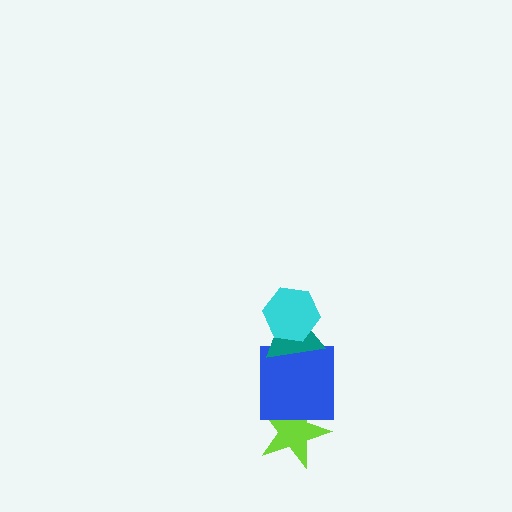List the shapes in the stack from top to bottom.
From top to bottom: the cyan hexagon, the teal triangle, the blue square, the lime star.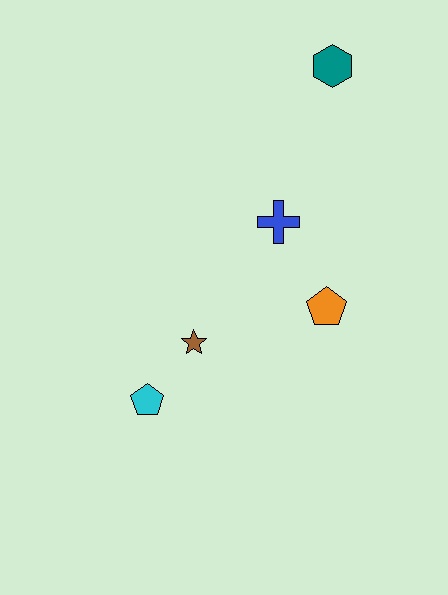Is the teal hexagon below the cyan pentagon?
No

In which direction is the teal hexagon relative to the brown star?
The teal hexagon is above the brown star.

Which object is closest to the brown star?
The cyan pentagon is closest to the brown star.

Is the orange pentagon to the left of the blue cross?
No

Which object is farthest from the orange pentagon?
The teal hexagon is farthest from the orange pentagon.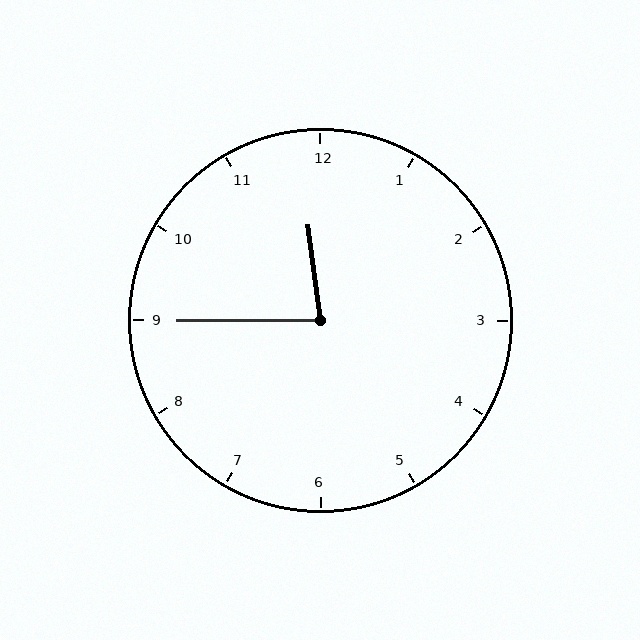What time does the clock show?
11:45.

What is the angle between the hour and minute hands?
Approximately 82 degrees.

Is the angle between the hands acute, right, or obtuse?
It is acute.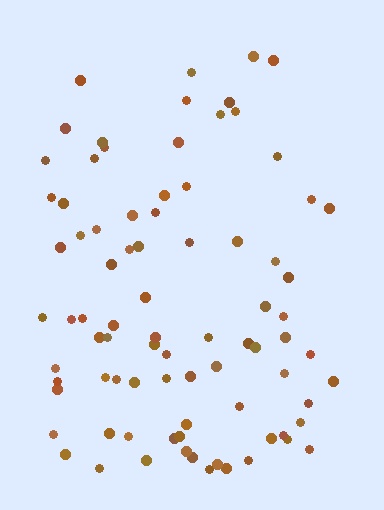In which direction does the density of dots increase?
From top to bottom, with the bottom side densest.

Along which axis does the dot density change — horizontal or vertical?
Vertical.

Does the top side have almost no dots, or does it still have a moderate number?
Still a moderate number, just noticeably fewer than the bottom.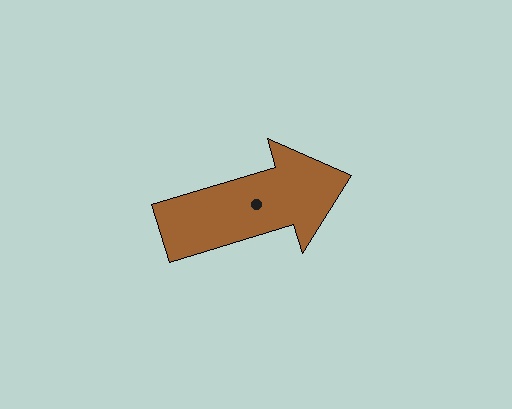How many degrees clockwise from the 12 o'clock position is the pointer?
Approximately 73 degrees.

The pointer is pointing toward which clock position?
Roughly 2 o'clock.